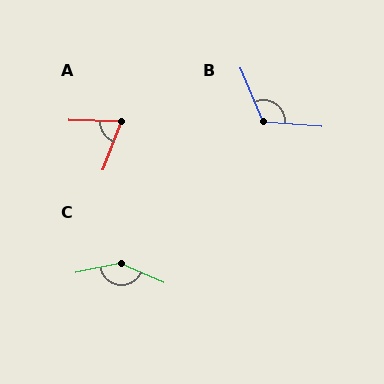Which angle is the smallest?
A, at approximately 71 degrees.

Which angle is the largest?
C, at approximately 145 degrees.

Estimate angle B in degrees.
Approximately 117 degrees.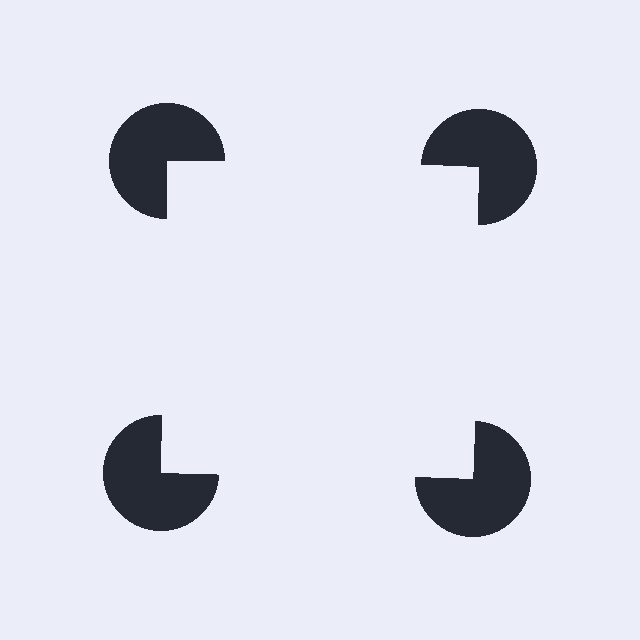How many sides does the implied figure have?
4 sides.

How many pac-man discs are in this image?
There are 4 — one at each vertex of the illusory square.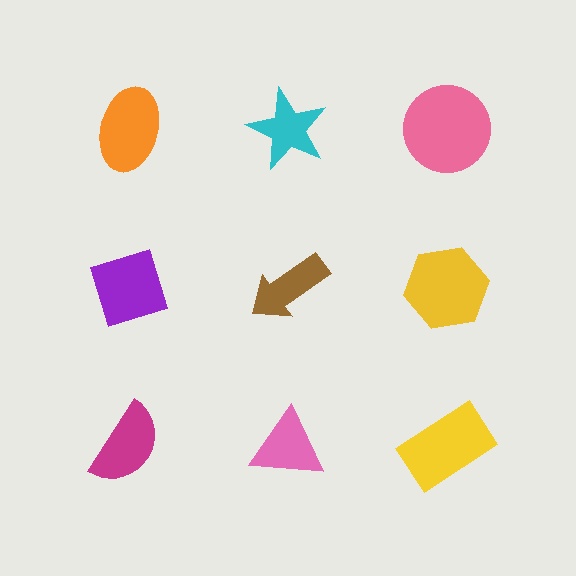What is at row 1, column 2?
A cyan star.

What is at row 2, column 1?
A purple diamond.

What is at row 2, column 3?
A yellow hexagon.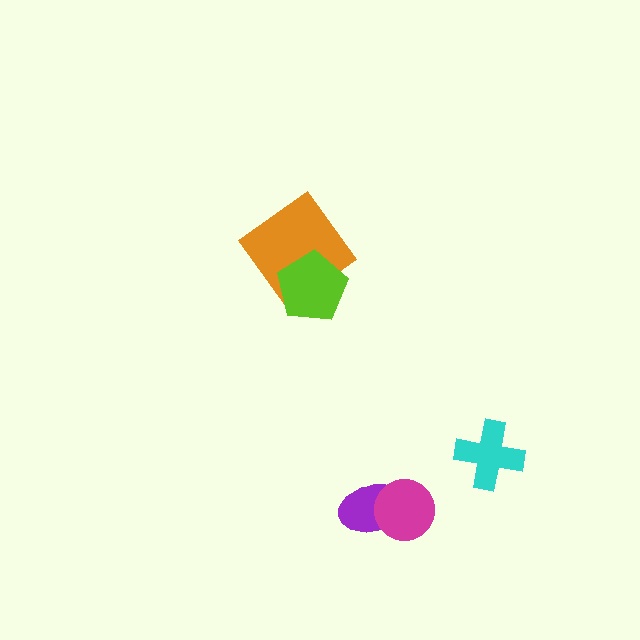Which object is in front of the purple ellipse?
The magenta circle is in front of the purple ellipse.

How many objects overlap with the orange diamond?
1 object overlaps with the orange diamond.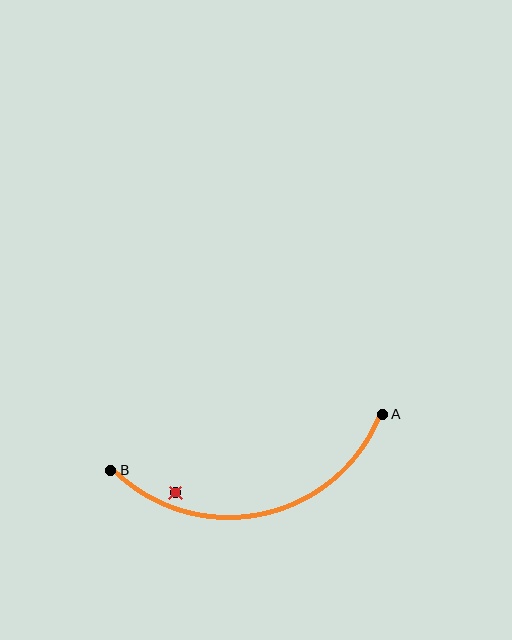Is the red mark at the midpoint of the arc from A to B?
No — the red mark does not lie on the arc at all. It sits slightly inside the curve.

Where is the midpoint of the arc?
The arc midpoint is the point on the curve farthest from the straight line joining A and B. It sits below that line.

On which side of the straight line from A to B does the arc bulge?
The arc bulges below the straight line connecting A and B.